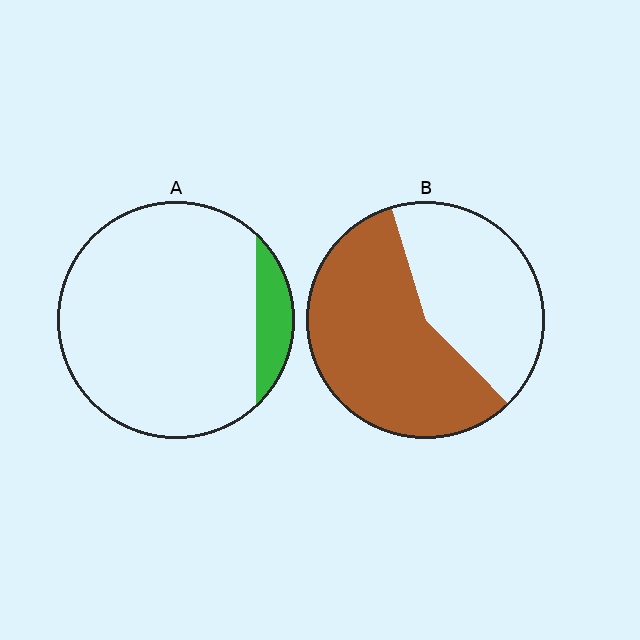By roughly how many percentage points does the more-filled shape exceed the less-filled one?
By roughly 45 percentage points (B over A).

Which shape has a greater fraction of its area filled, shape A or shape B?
Shape B.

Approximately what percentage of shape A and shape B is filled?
A is approximately 10% and B is approximately 60%.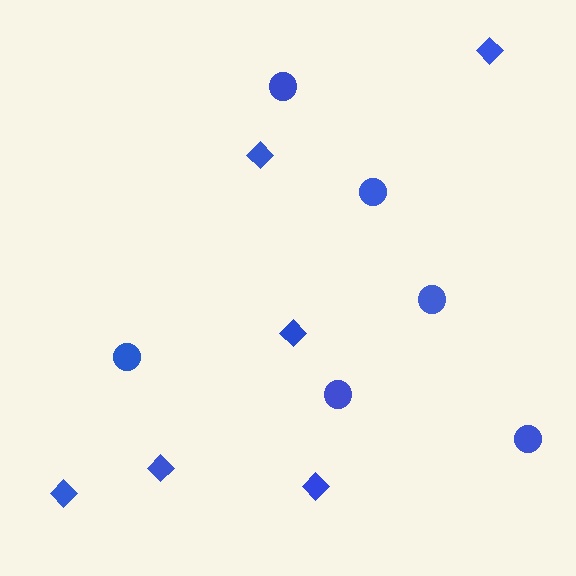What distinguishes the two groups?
There are 2 groups: one group of diamonds (6) and one group of circles (6).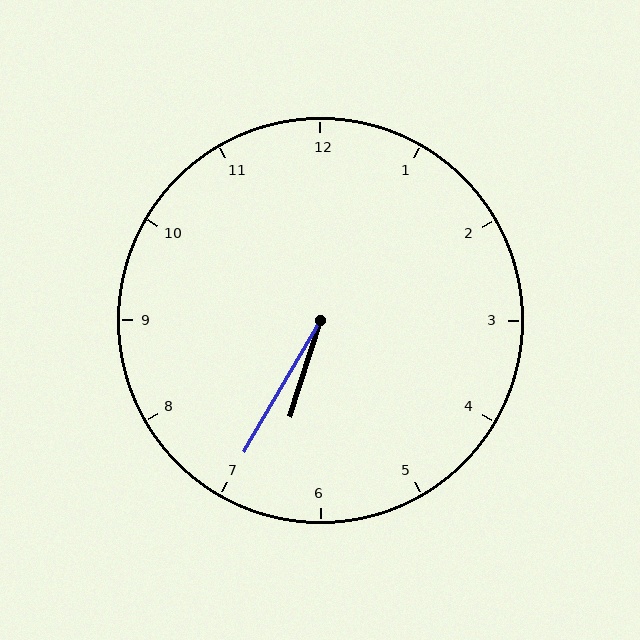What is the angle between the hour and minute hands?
Approximately 12 degrees.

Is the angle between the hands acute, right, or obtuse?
It is acute.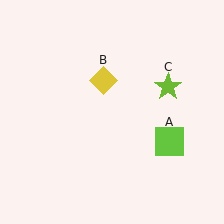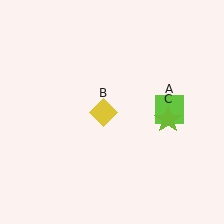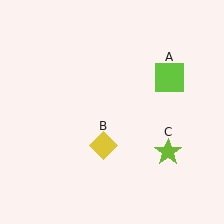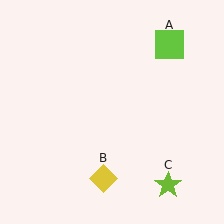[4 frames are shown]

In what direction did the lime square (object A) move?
The lime square (object A) moved up.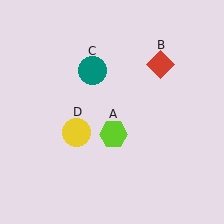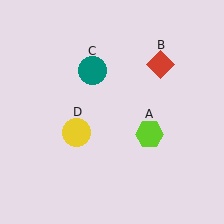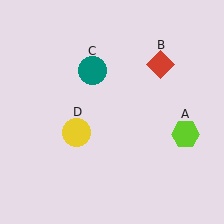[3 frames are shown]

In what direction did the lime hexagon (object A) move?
The lime hexagon (object A) moved right.